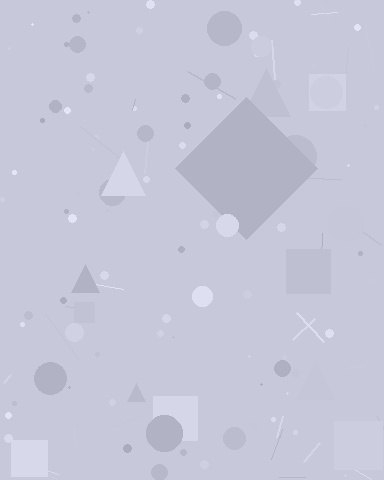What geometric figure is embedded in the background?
A diamond is embedded in the background.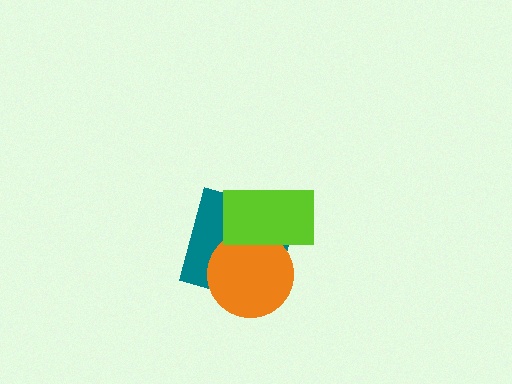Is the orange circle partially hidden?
Yes, it is partially covered by another shape.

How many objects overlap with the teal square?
2 objects overlap with the teal square.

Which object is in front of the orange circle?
The lime rectangle is in front of the orange circle.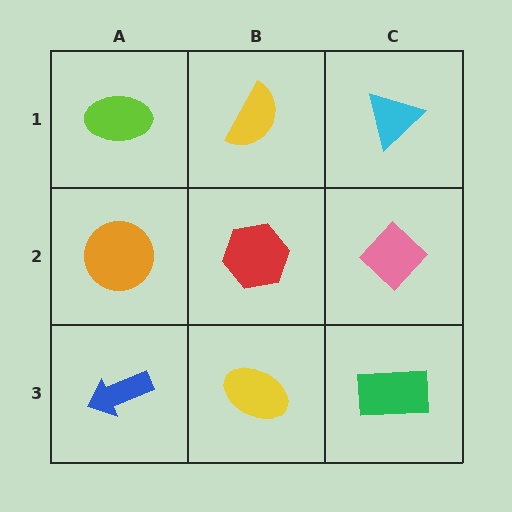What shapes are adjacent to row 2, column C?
A cyan triangle (row 1, column C), a green rectangle (row 3, column C), a red hexagon (row 2, column B).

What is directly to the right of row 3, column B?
A green rectangle.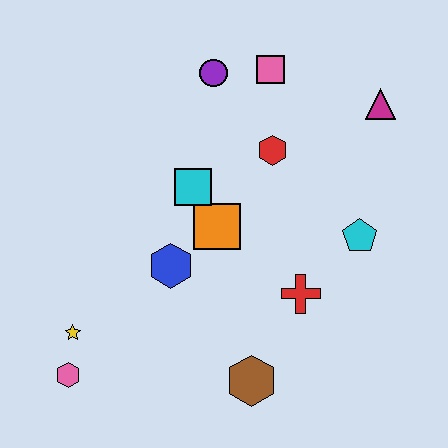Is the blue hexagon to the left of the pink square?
Yes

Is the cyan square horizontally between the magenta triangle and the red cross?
No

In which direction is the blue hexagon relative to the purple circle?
The blue hexagon is below the purple circle.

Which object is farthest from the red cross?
The pink hexagon is farthest from the red cross.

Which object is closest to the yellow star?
The pink hexagon is closest to the yellow star.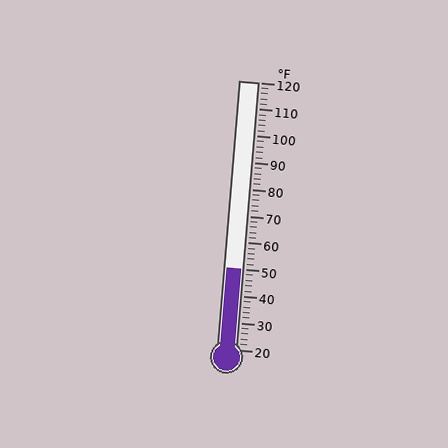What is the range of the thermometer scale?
The thermometer scale ranges from 20°F to 120°F.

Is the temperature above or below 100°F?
The temperature is below 100°F.